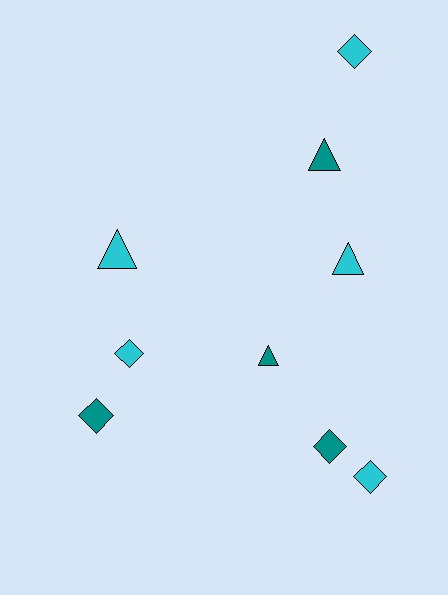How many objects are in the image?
There are 9 objects.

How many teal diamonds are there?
There are 2 teal diamonds.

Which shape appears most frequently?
Diamond, with 5 objects.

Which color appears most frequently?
Cyan, with 5 objects.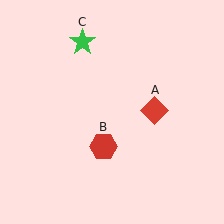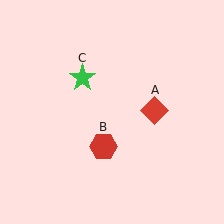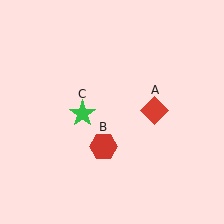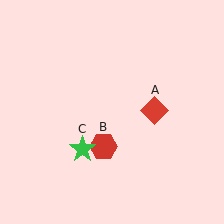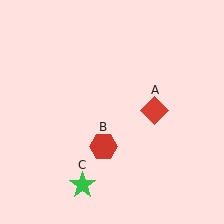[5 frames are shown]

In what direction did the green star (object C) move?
The green star (object C) moved down.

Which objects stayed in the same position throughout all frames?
Red diamond (object A) and red hexagon (object B) remained stationary.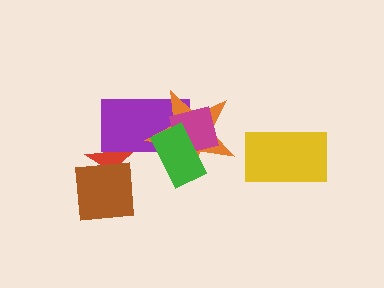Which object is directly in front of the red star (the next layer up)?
The purple rectangle is directly in front of the red star.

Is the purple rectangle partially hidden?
Yes, it is partially covered by another shape.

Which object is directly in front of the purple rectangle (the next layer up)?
The orange star is directly in front of the purple rectangle.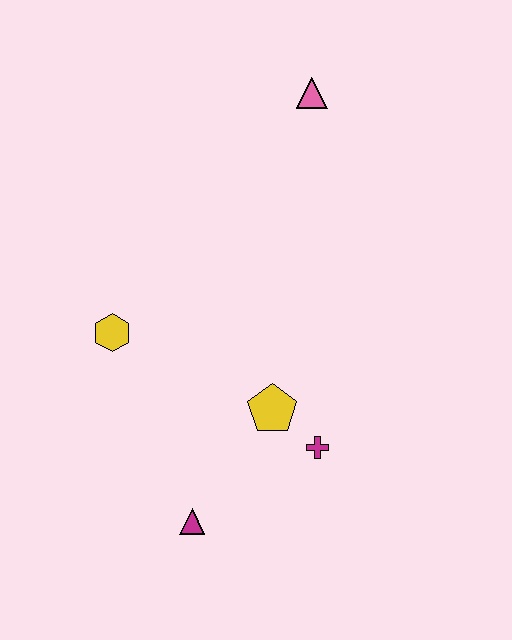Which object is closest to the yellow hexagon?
The yellow pentagon is closest to the yellow hexagon.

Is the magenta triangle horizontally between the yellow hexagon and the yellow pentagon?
Yes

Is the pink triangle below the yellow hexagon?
No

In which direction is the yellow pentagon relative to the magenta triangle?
The yellow pentagon is above the magenta triangle.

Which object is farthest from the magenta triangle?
The pink triangle is farthest from the magenta triangle.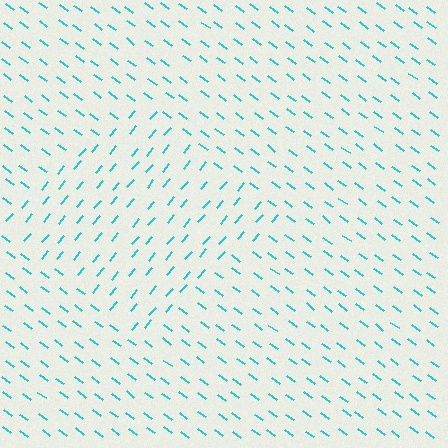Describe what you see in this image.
The image is filled with small cyan line segments. A diamond region in the image has lines oriented differently from the surrounding lines, creating a visible texture boundary.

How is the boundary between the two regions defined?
The boundary is defined purely by a change in line orientation (approximately 86 degrees difference). All lines are the same color and thickness.